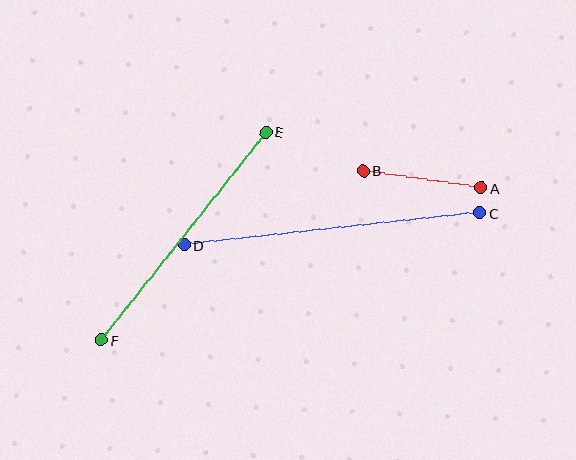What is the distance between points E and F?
The distance is approximately 265 pixels.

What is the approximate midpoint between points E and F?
The midpoint is at approximately (183, 236) pixels.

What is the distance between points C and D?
The distance is approximately 297 pixels.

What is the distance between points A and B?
The distance is approximately 119 pixels.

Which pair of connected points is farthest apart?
Points C and D are farthest apart.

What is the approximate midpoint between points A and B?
The midpoint is at approximately (422, 179) pixels.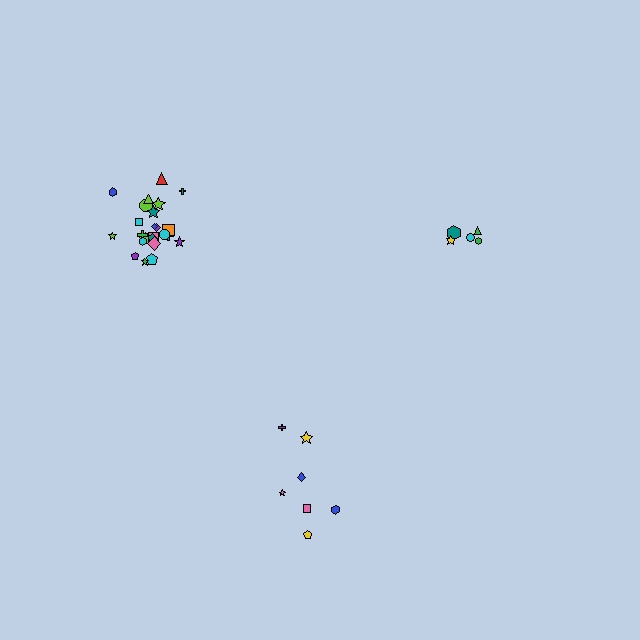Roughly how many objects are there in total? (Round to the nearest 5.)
Roughly 35 objects in total.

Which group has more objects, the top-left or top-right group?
The top-left group.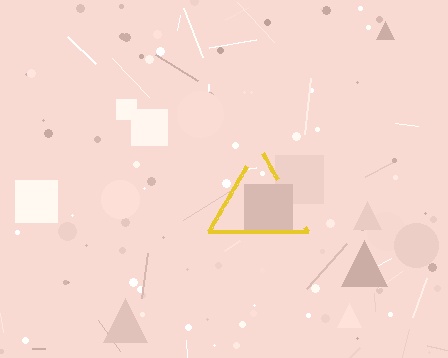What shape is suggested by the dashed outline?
The dashed outline suggests a triangle.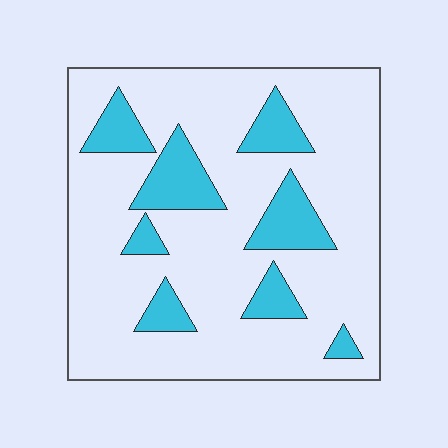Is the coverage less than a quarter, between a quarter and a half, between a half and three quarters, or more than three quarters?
Less than a quarter.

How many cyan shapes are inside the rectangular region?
8.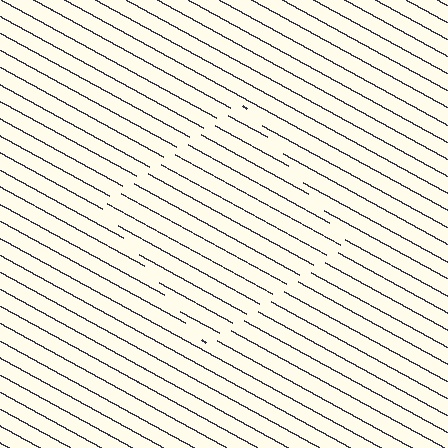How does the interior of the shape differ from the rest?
The interior of the shape contains the same grating, shifted by half a period — the contour is defined by the phase discontinuity where line-ends from the inner and outer gratings abut.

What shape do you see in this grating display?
An illusory square. The interior of the shape contains the same grating, shifted by half a period — the contour is defined by the phase discontinuity where line-ends from the inner and outer gratings abut.